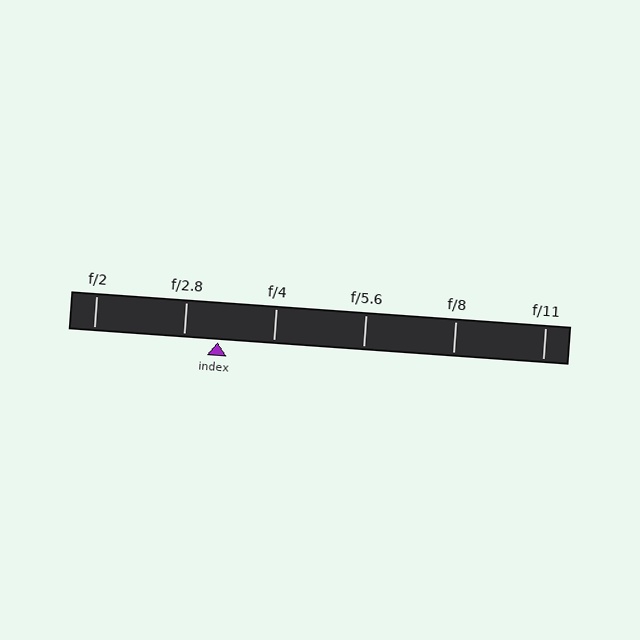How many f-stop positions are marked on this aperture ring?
There are 6 f-stop positions marked.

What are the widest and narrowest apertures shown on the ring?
The widest aperture shown is f/2 and the narrowest is f/11.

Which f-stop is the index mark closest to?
The index mark is closest to f/2.8.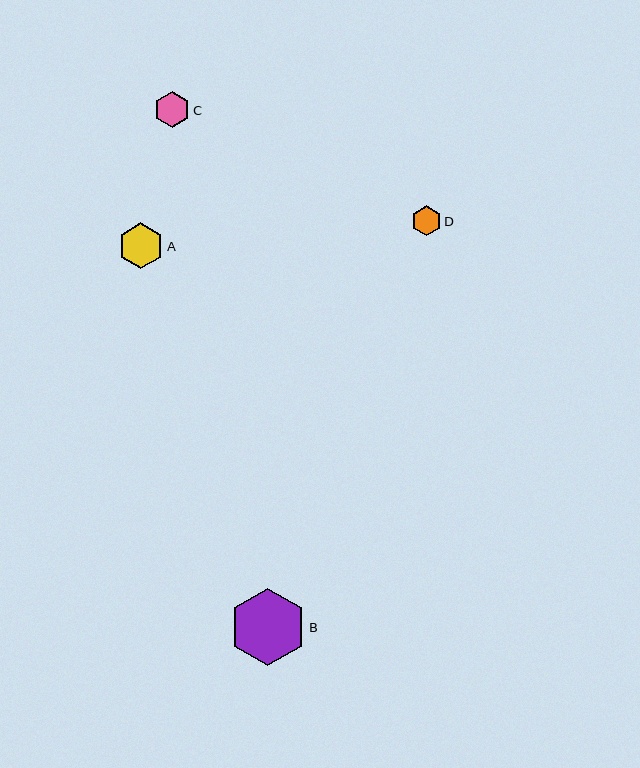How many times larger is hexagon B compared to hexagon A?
Hexagon B is approximately 1.7 times the size of hexagon A.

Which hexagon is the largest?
Hexagon B is the largest with a size of approximately 76 pixels.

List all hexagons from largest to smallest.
From largest to smallest: B, A, C, D.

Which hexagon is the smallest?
Hexagon D is the smallest with a size of approximately 30 pixels.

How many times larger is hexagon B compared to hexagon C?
Hexagon B is approximately 2.1 times the size of hexagon C.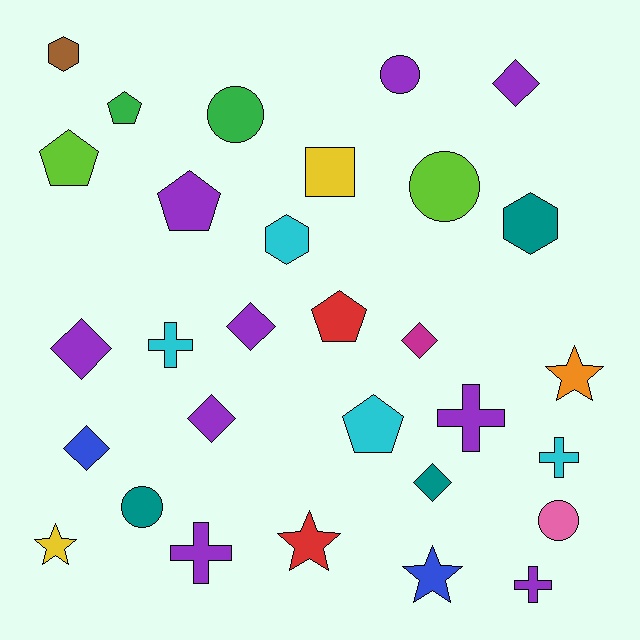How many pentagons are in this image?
There are 5 pentagons.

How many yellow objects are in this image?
There are 2 yellow objects.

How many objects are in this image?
There are 30 objects.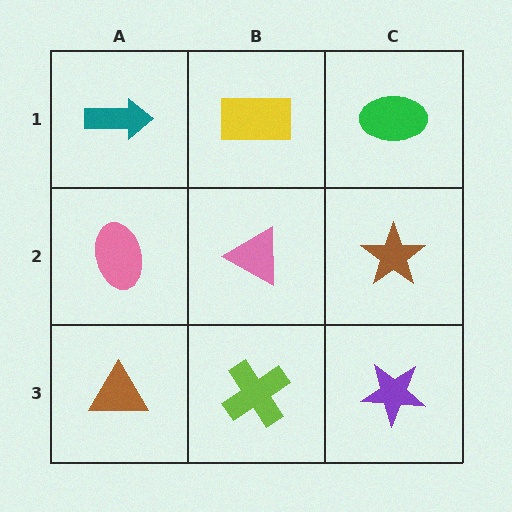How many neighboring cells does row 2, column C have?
3.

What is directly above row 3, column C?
A brown star.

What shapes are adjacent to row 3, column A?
A pink ellipse (row 2, column A), a lime cross (row 3, column B).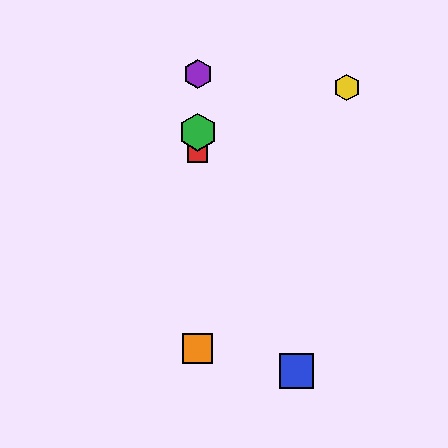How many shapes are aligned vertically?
4 shapes (the red square, the green hexagon, the purple hexagon, the orange square) are aligned vertically.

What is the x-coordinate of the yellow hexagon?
The yellow hexagon is at x≈347.